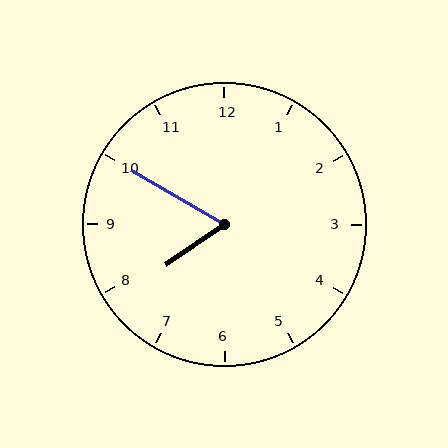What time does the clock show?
7:50.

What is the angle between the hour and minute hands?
Approximately 65 degrees.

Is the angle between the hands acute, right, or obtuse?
It is acute.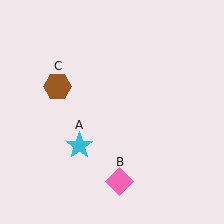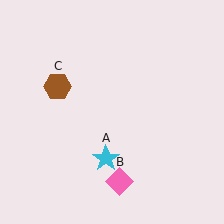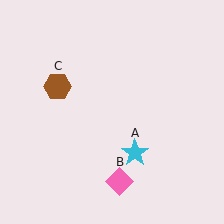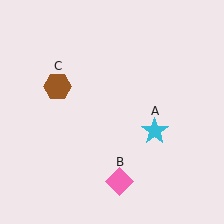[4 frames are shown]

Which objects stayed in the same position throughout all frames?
Pink diamond (object B) and brown hexagon (object C) remained stationary.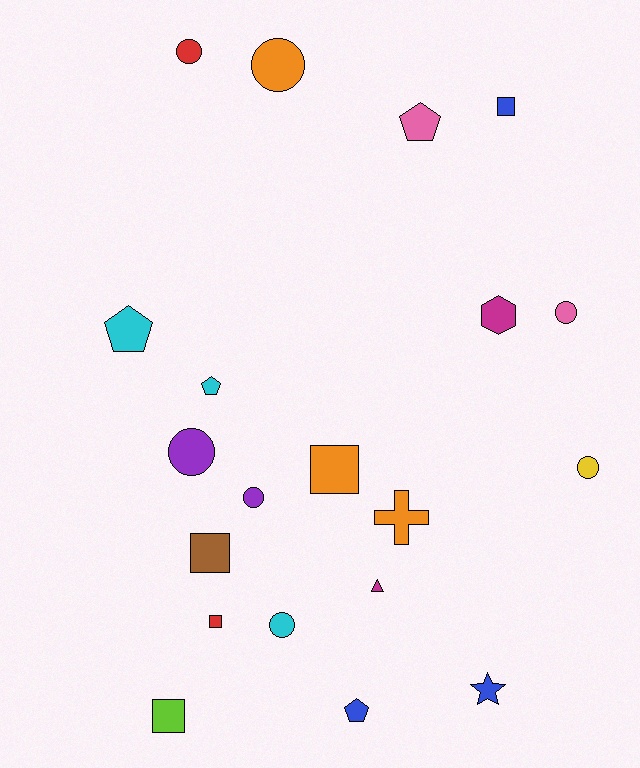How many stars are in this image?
There is 1 star.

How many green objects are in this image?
There are no green objects.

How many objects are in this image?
There are 20 objects.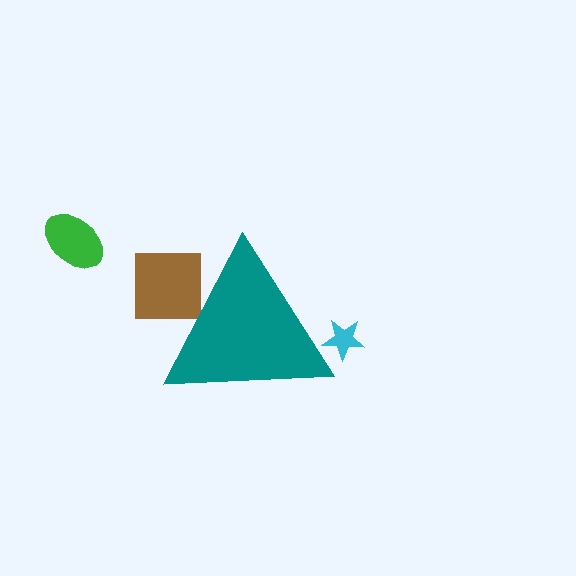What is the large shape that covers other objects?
A teal triangle.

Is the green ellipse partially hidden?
No, the green ellipse is fully visible.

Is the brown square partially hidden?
Yes, the brown square is partially hidden behind the teal triangle.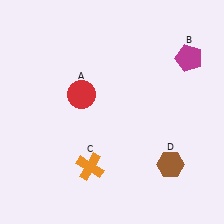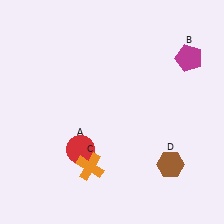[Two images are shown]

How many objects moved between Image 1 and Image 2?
1 object moved between the two images.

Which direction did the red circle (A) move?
The red circle (A) moved down.